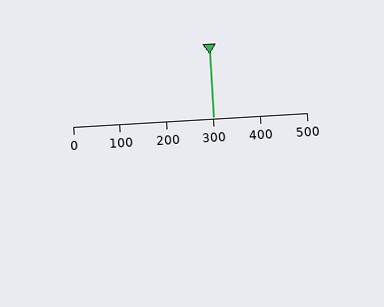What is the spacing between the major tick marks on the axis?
The major ticks are spaced 100 apart.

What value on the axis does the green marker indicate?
The marker indicates approximately 300.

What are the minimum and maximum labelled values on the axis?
The axis runs from 0 to 500.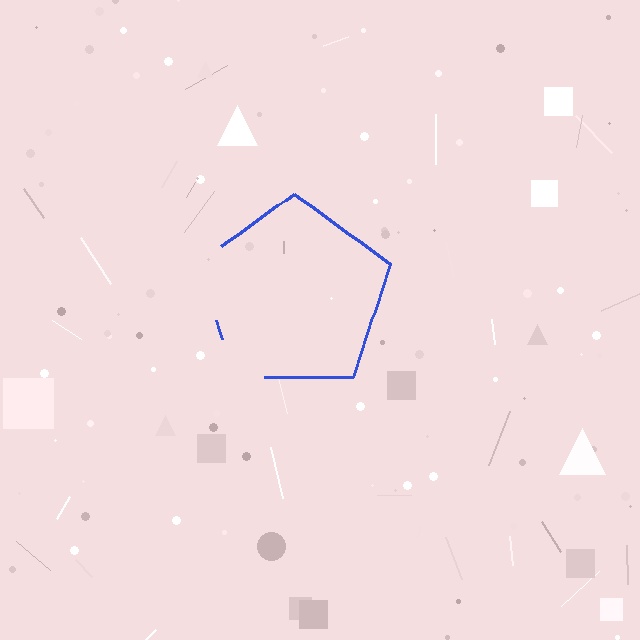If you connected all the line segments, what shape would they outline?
They would outline a pentagon.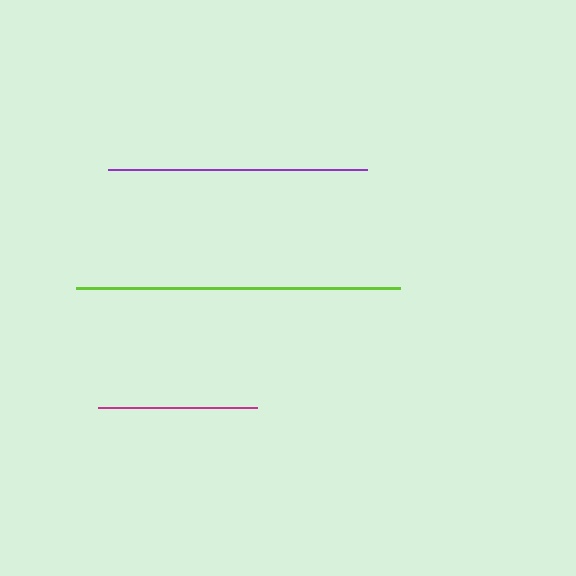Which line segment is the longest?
The lime line is the longest at approximately 324 pixels.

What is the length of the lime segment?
The lime segment is approximately 324 pixels long.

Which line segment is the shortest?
The magenta line is the shortest at approximately 159 pixels.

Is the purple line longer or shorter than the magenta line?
The purple line is longer than the magenta line.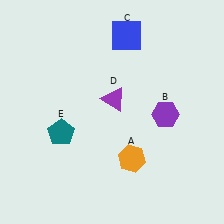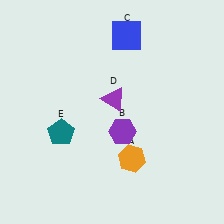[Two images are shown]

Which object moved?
The purple hexagon (B) moved left.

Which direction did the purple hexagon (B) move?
The purple hexagon (B) moved left.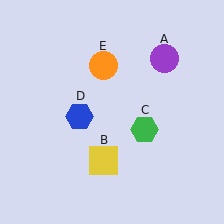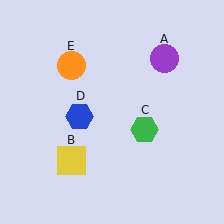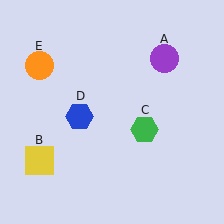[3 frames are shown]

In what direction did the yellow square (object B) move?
The yellow square (object B) moved left.